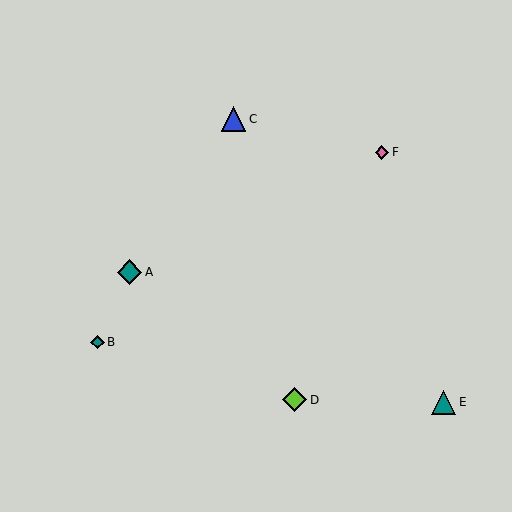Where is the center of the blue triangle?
The center of the blue triangle is at (234, 119).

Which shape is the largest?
The teal diamond (labeled A) is the largest.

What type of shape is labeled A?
Shape A is a teal diamond.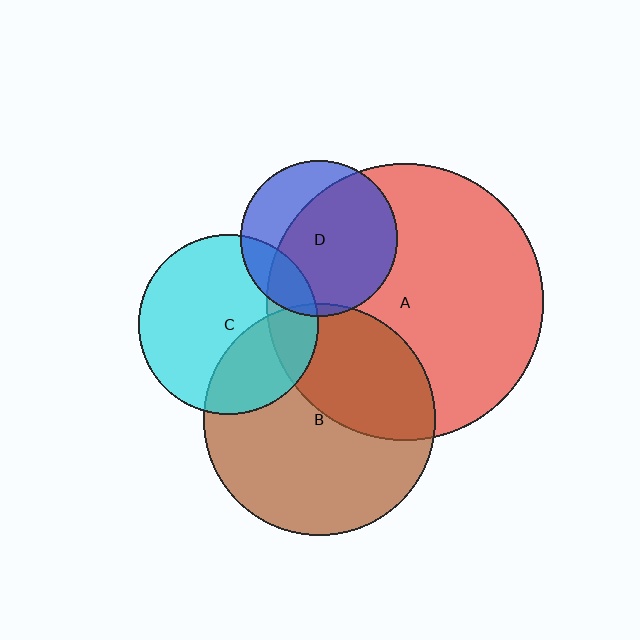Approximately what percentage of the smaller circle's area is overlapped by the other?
Approximately 5%.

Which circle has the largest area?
Circle A (red).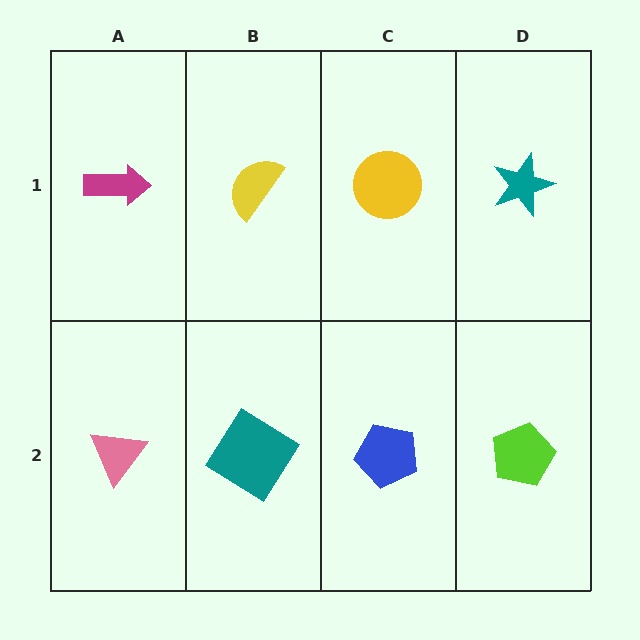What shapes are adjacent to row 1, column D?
A lime pentagon (row 2, column D), a yellow circle (row 1, column C).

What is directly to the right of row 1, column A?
A yellow semicircle.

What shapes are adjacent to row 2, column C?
A yellow circle (row 1, column C), a teal diamond (row 2, column B), a lime pentagon (row 2, column D).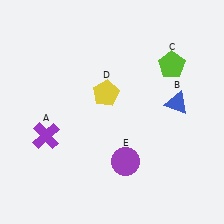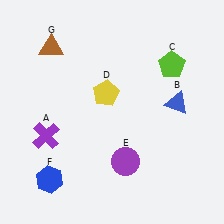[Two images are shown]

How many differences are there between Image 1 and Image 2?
There are 2 differences between the two images.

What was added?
A blue hexagon (F), a brown triangle (G) were added in Image 2.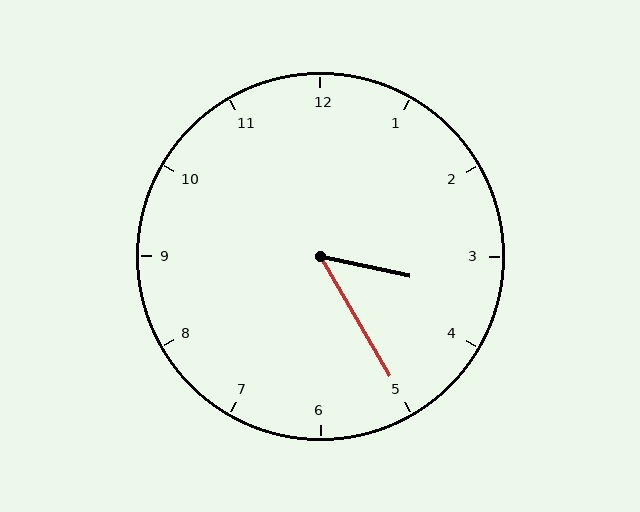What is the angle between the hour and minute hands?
Approximately 48 degrees.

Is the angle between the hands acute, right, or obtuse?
It is acute.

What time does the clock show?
3:25.